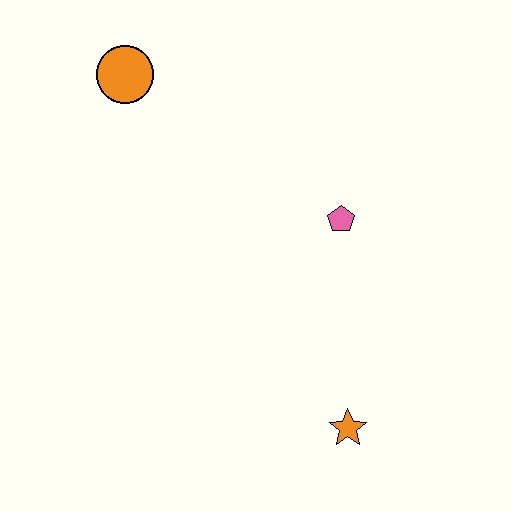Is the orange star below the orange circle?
Yes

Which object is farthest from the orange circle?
The orange star is farthest from the orange circle.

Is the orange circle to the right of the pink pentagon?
No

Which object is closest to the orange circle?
The pink pentagon is closest to the orange circle.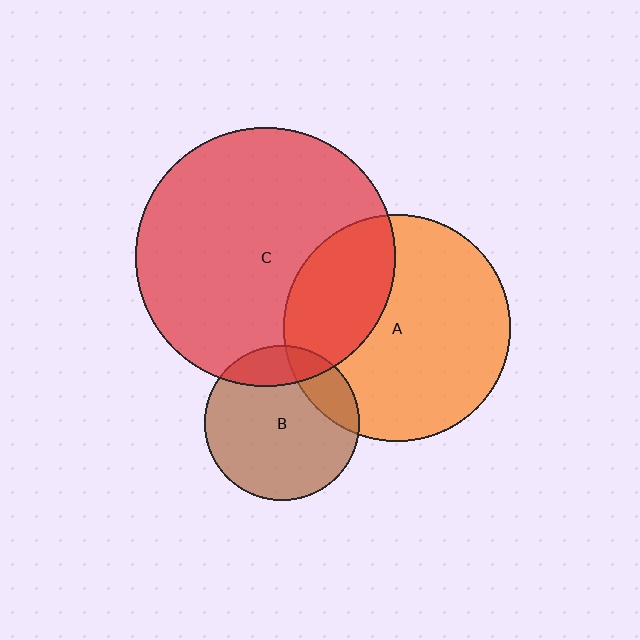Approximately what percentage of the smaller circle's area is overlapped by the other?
Approximately 30%.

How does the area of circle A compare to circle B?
Approximately 2.1 times.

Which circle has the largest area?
Circle C (red).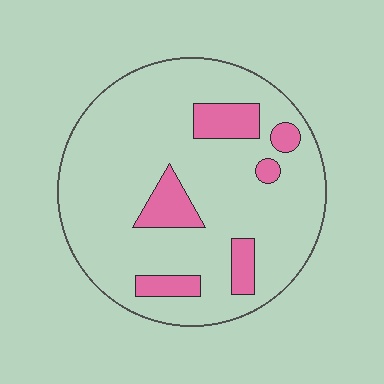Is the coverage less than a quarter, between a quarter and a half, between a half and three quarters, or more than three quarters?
Less than a quarter.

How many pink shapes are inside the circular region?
6.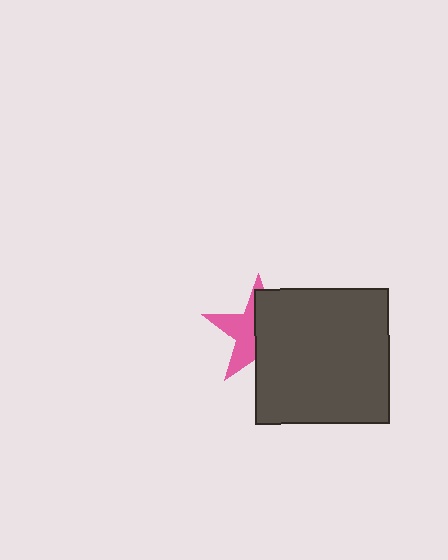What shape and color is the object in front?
The object in front is a dark gray square.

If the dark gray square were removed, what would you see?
You would see the complete pink star.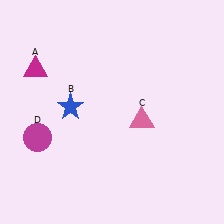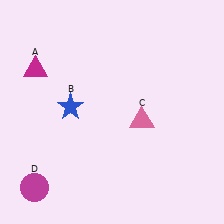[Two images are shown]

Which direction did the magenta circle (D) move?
The magenta circle (D) moved down.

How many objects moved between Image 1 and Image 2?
1 object moved between the two images.